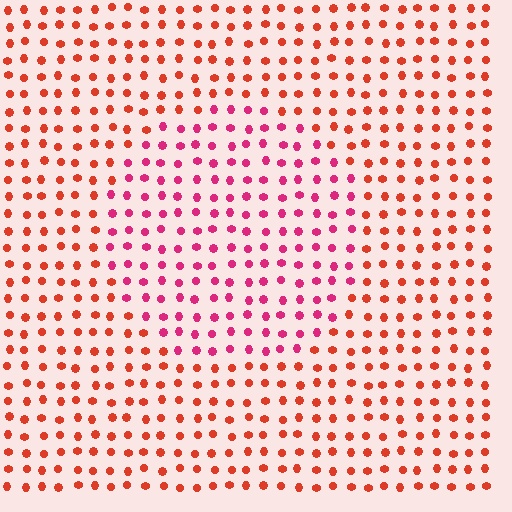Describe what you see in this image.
The image is filled with small red elements in a uniform arrangement. A circle-shaped region is visible where the elements are tinted to a slightly different hue, forming a subtle color boundary.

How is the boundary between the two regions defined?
The boundary is defined purely by a slight shift in hue (about 36 degrees). Spacing, size, and orientation are identical on both sides.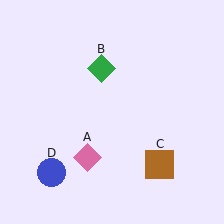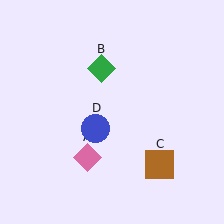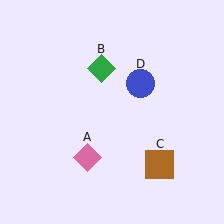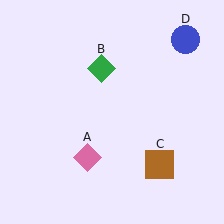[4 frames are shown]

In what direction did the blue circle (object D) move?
The blue circle (object D) moved up and to the right.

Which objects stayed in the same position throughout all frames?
Pink diamond (object A) and green diamond (object B) and brown square (object C) remained stationary.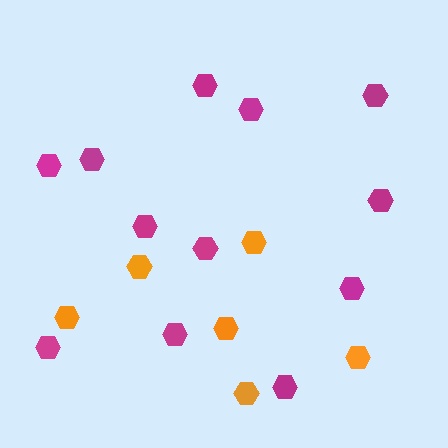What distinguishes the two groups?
There are 2 groups: one group of orange hexagons (6) and one group of magenta hexagons (12).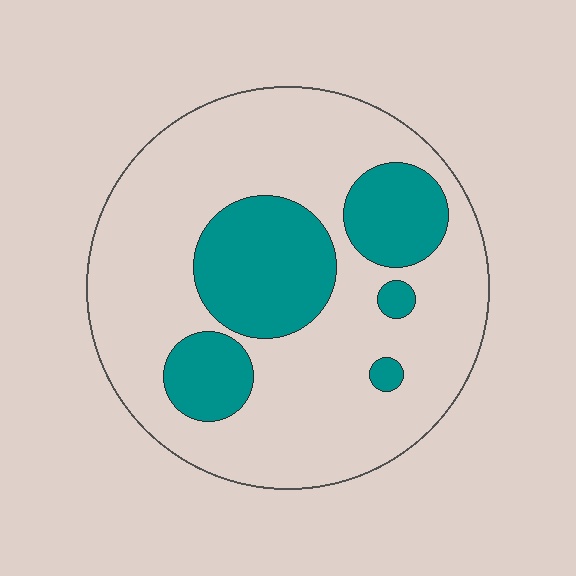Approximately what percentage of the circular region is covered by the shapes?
Approximately 25%.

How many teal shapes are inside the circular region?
5.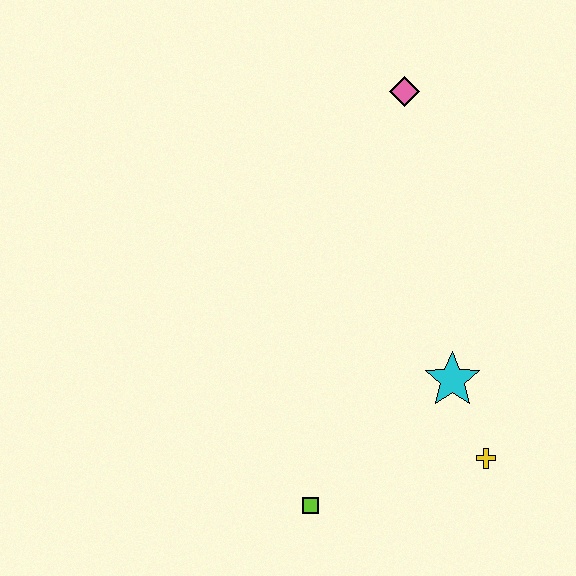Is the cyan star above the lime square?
Yes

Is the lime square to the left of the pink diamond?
Yes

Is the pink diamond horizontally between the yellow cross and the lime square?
Yes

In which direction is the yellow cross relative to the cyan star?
The yellow cross is below the cyan star.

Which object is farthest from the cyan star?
The pink diamond is farthest from the cyan star.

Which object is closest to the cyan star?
The yellow cross is closest to the cyan star.